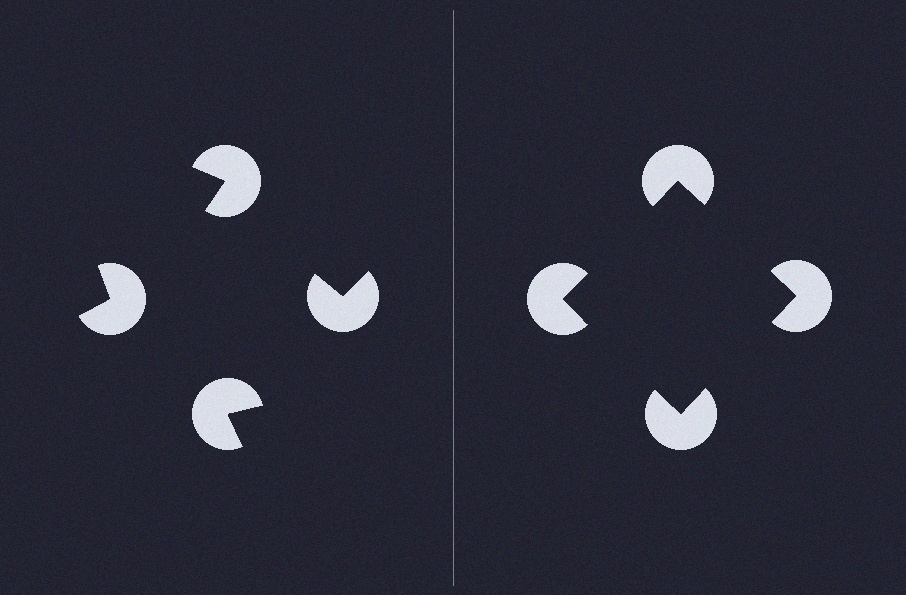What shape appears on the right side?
An illusory square.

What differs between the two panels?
The pac-man discs are positioned identically on both sides; only the wedge orientations differ. On the right they align to a square; on the left they are misaligned.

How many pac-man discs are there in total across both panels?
8 — 4 on each side.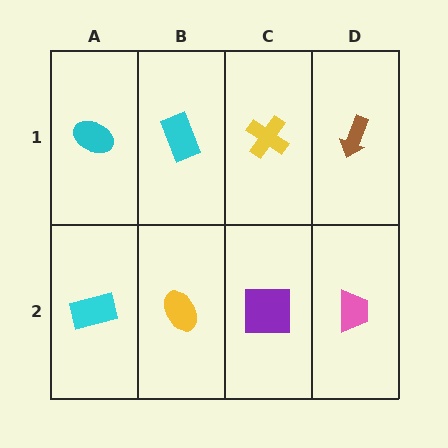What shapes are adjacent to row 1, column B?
A yellow ellipse (row 2, column B), a cyan ellipse (row 1, column A), a yellow cross (row 1, column C).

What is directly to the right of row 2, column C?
A pink trapezoid.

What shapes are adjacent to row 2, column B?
A cyan rectangle (row 1, column B), a cyan rectangle (row 2, column A), a purple square (row 2, column C).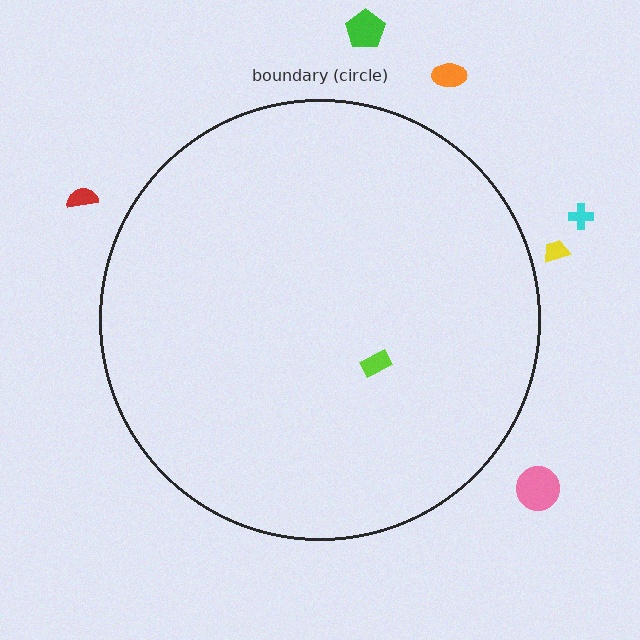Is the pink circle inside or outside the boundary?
Outside.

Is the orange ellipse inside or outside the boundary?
Outside.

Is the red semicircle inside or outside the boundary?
Outside.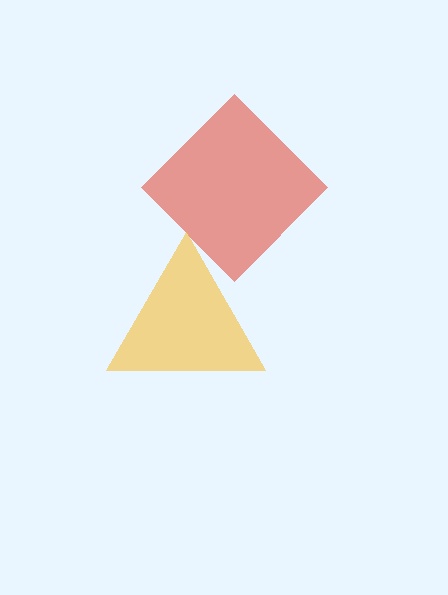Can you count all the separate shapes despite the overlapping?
Yes, there are 2 separate shapes.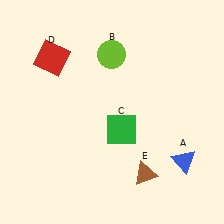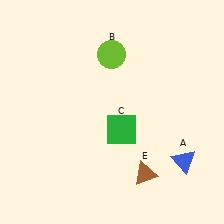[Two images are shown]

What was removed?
The red square (D) was removed in Image 2.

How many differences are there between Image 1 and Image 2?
There is 1 difference between the two images.